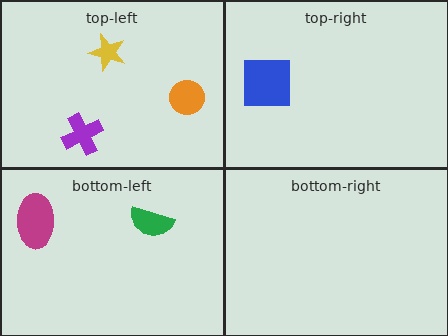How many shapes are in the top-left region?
3.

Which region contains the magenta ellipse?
The bottom-left region.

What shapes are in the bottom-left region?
The magenta ellipse, the green semicircle.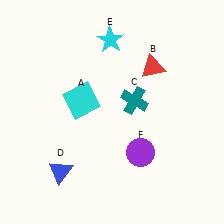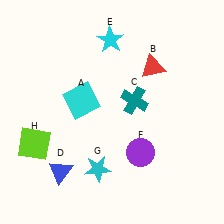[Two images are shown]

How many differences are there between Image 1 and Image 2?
There are 2 differences between the two images.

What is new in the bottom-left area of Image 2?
A cyan star (G) was added in the bottom-left area of Image 2.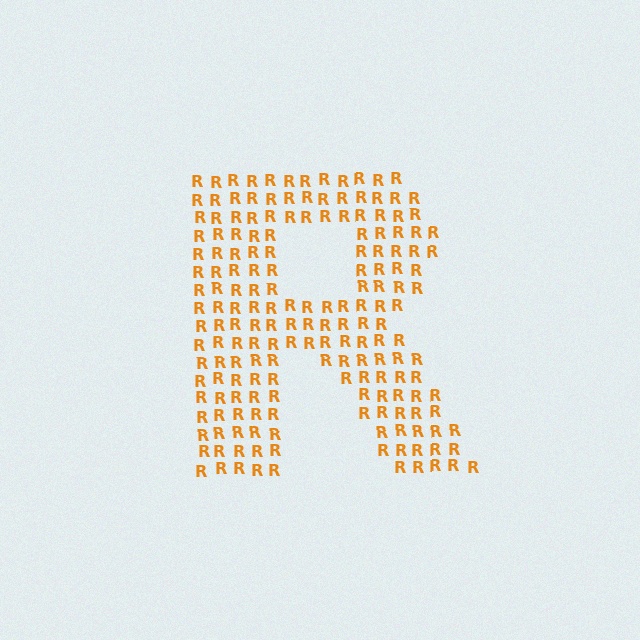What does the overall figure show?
The overall figure shows the letter R.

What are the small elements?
The small elements are letter R's.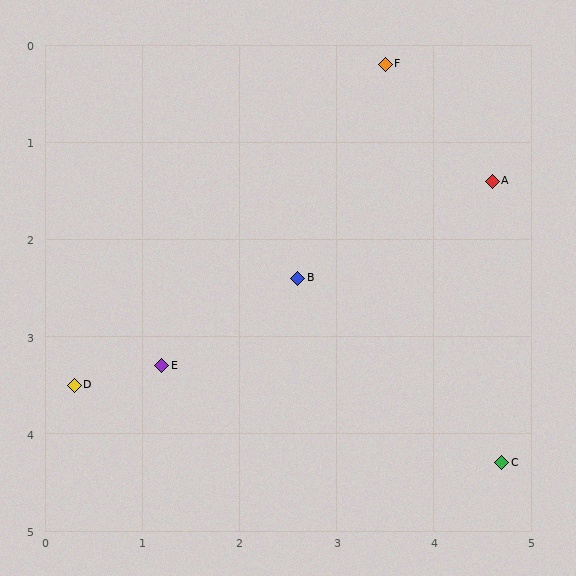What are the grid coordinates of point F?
Point F is at approximately (3.5, 0.2).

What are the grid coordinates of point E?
Point E is at approximately (1.2, 3.3).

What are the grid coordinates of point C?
Point C is at approximately (4.7, 4.3).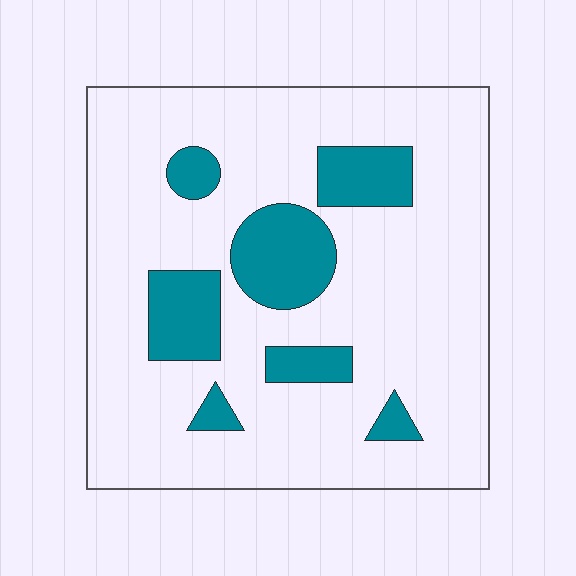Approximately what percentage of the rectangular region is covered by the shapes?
Approximately 20%.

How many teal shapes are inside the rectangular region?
7.